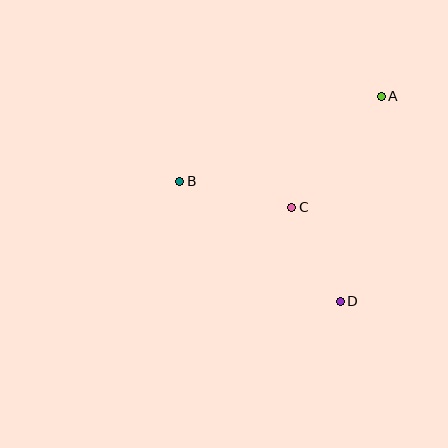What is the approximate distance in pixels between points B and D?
The distance between B and D is approximately 200 pixels.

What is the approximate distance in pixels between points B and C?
The distance between B and C is approximately 115 pixels.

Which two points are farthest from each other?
Points A and B are farthest from each other.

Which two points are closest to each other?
Points C and D are closest to each other.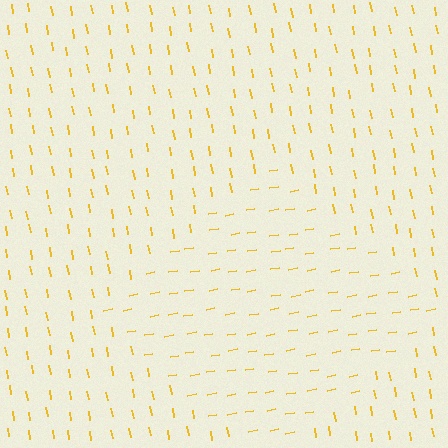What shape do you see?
I see a diamond.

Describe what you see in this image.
The image is filled with small yellow line segments. A diamond region in the image has lines oriented differently from the surrounding lines, creating a visible texture boundary.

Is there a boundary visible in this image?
Yes, there is a texture boundary formed by a change in line orientation.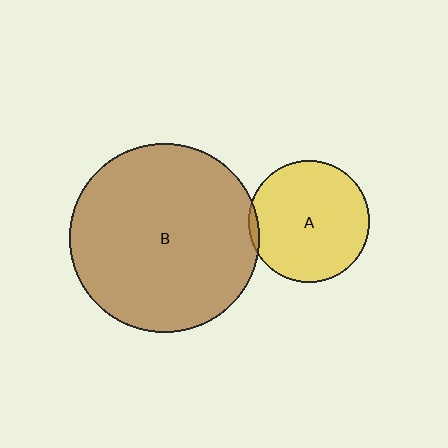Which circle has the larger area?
Circle B (brown).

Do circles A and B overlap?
Yes.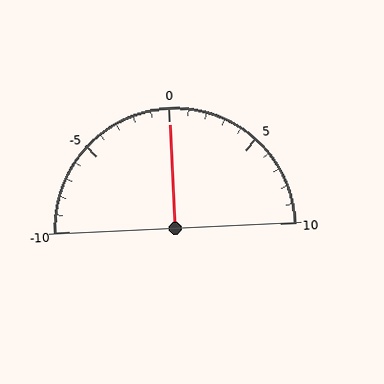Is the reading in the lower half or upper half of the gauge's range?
The reading is in the upper half of the range (-10 to 10).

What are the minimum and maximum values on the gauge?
The gauge ranges from -10 to 10.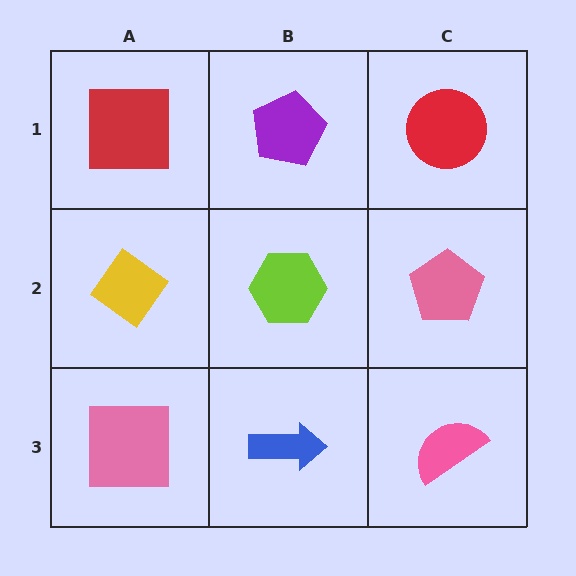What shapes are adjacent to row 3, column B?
A lime hexagon (row 2, column B), a pink square (row 3, column A), a pink semicircle (row 3, column C).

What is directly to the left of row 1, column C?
A purple pentagon.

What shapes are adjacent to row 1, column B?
A lime hexagon (row 2, column B), a red square (row 1, column A), a red circle (row 1, column C).